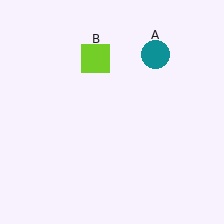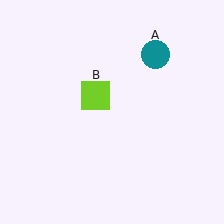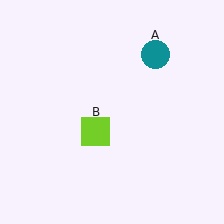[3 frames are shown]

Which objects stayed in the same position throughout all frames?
Teal circle (object A) remained stationary.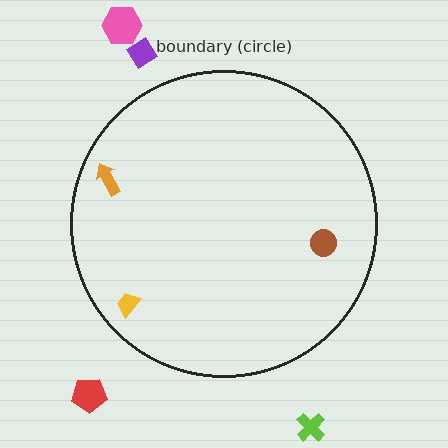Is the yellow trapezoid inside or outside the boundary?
Inside.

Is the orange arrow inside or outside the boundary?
Inside.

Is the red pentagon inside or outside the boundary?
Outside.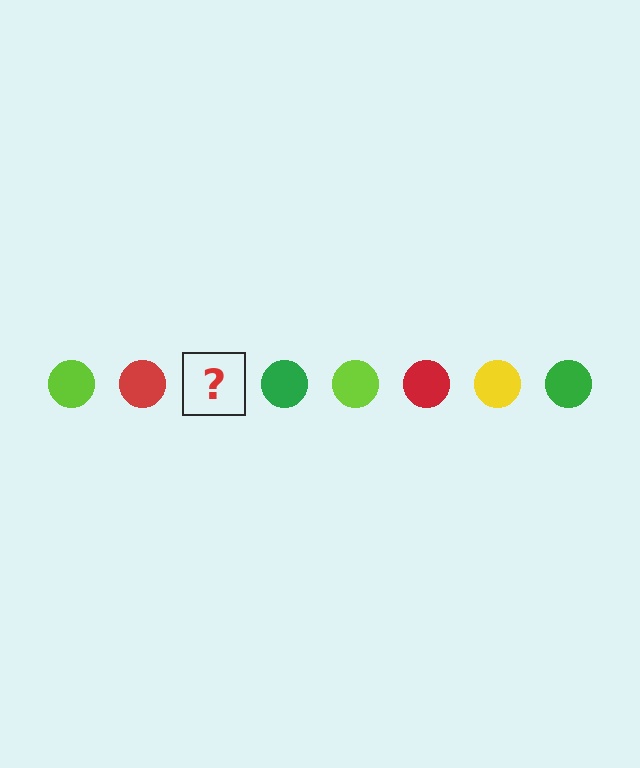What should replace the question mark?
The question mark should be replaced with a yellow circle.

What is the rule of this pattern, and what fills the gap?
The rule is that the pattern cycles through lime, red, yellow, green circles. The gap should be filled with a yellow circle.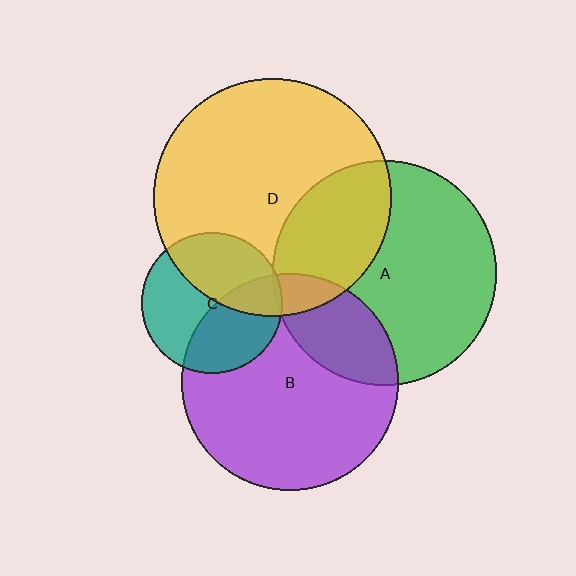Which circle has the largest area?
Circle D (yellow).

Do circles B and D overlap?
Yes.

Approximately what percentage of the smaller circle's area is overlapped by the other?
Approximately 10%.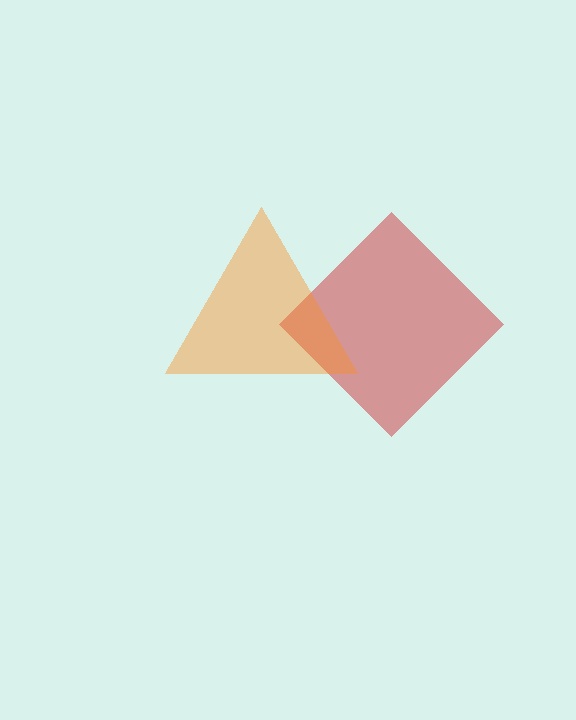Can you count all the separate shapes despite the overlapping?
Yes, there are 2 separate shapes.